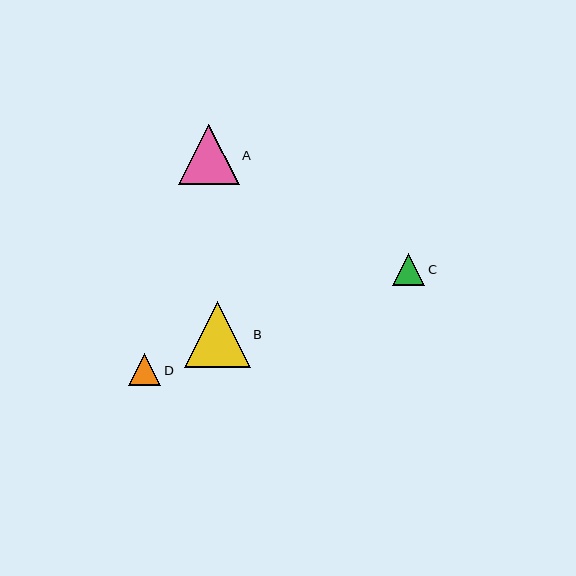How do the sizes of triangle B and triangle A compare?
Triangle B and triangle A are approximately the same size.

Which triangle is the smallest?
Triangle C is the smallest with a size of approximately 32 pixels.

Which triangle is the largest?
Triangle B is the largest with a size of approximately 66 pixels.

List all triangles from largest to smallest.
From largest to smallest: B, A, D, C.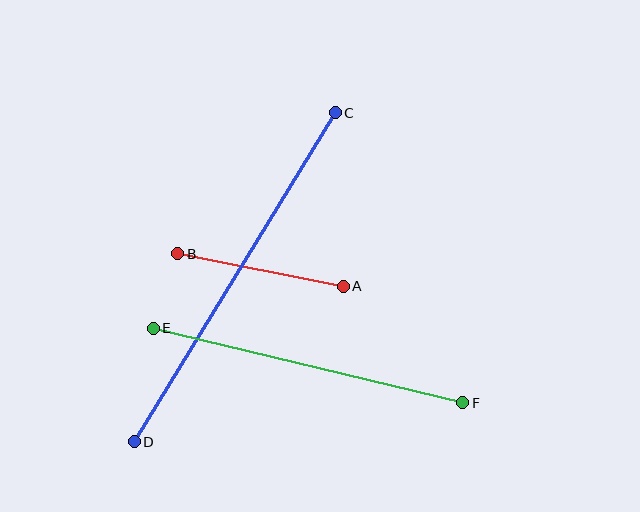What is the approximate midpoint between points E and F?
The midpoint is at approximately (308, 366) pixels.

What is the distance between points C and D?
The distance is approximately 385 pixels.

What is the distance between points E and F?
The distance is approximately 318 pixels.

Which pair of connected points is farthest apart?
Points C and D are farthest apart.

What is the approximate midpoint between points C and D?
The midpoint is at approximately (235, 277) pixels.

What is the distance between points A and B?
The distance is approximately 169 pixels.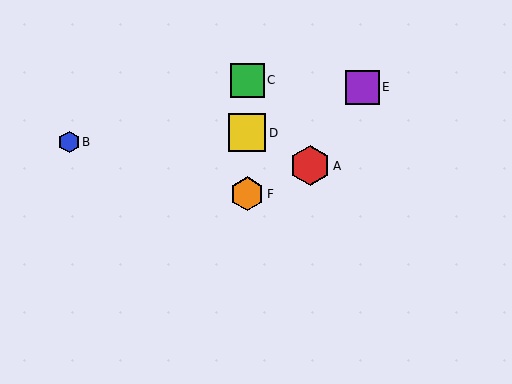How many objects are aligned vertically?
3 objects (C, D, F) are aligned vertically.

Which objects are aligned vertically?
Objects C, D, F are aligned vertically.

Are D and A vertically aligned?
No, D is at x≈247 and A is at x≈310.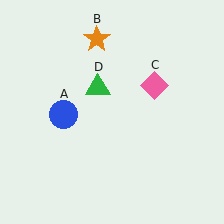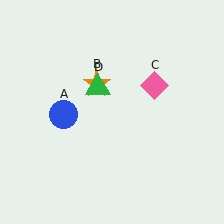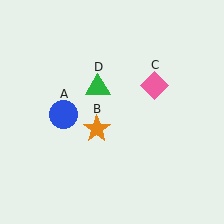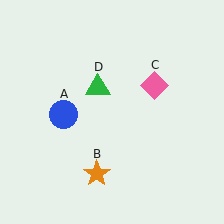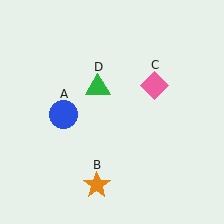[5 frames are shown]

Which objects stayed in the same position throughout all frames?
Blue circle (object A) and pink diamond (object C) and green triangle (object D) remained stationary.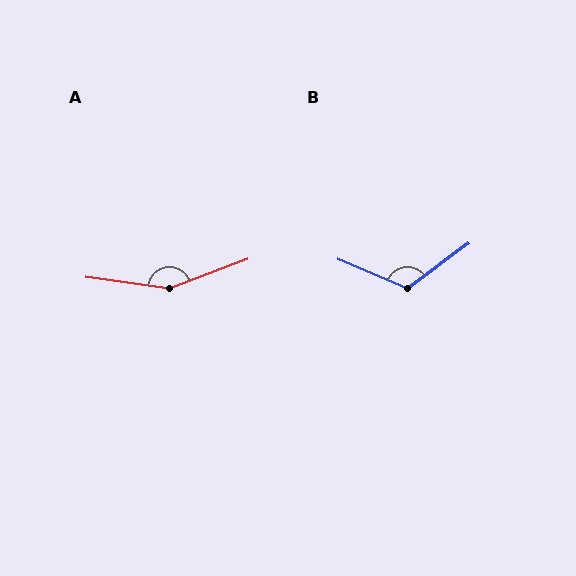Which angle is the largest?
A, at approximately 152 degrees.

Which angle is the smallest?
B, at approximately 121 degrees.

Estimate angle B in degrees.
Approximately 121 degrees.